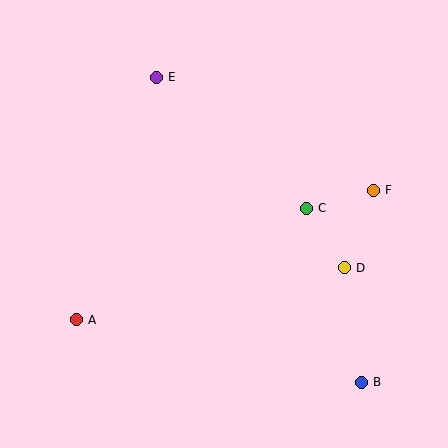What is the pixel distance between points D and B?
The distance between D and B is 116 pixels.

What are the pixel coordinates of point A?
Point A is at (76, 320).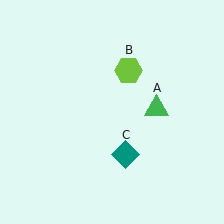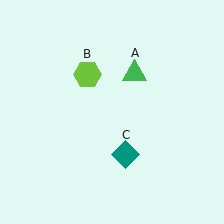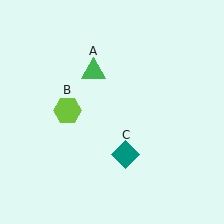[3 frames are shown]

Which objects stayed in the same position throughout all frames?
Teal diamond (object C) remained stationary.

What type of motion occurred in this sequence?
The green triangle (object A), lime hexagon (object B) rotated counterclockwise around the center of the scene.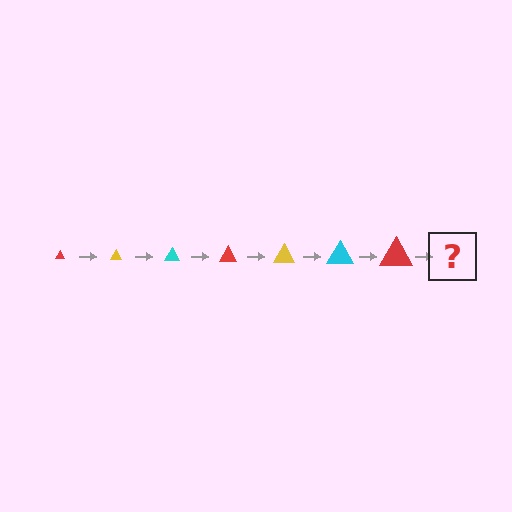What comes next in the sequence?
The next element should be a yellow triangle, larger than the previous one.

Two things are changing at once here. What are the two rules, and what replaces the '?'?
The two rules are that the triangle grows larger each step and the color cycles through red, yellow, and cyan. The '?' should be a yellow triangle, larger than the previous one.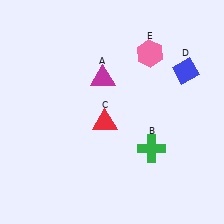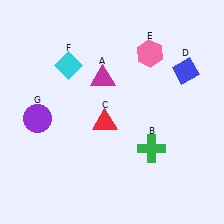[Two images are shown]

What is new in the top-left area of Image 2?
A cyan diamond (F) was added in the top-left area of Image 2.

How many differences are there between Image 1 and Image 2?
There are 2 differences between the two images.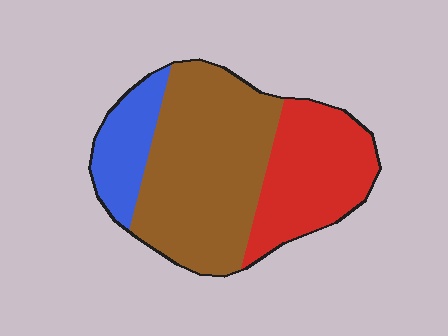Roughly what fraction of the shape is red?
Red takes up about one third (1/3) of the shape.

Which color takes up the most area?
Brown, at roughly 55%.